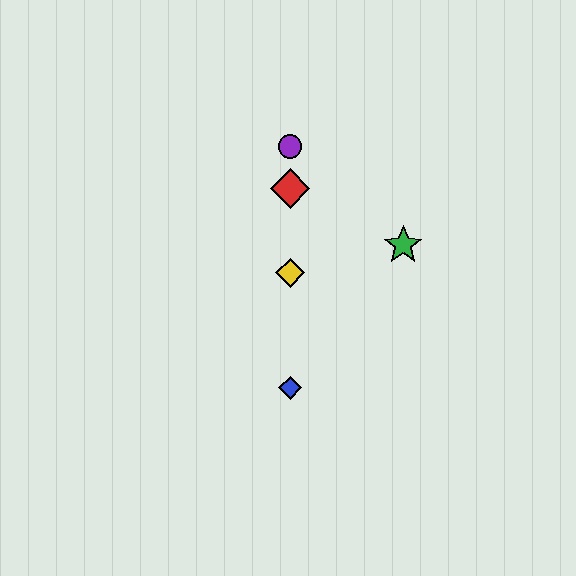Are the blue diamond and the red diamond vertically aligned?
Yes, both are at x≈290.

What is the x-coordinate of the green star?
The green star is at x≈403.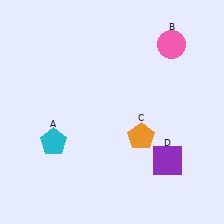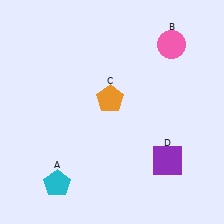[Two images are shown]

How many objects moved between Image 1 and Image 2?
2 objects moved between the two images.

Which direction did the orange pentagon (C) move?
The orange pentagon (C) moved up.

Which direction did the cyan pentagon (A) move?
The cyan pentagon (A) moved down.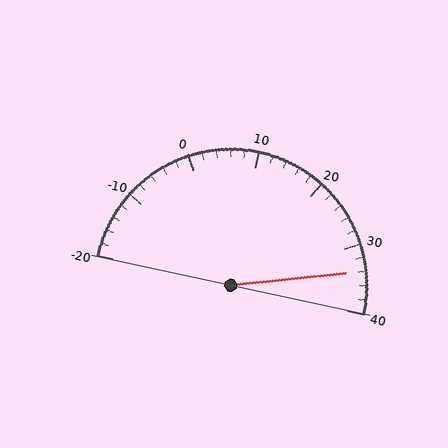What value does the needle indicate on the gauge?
The needle indicates approximately 34.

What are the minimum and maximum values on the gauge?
The gauge ranges from -20 to 40.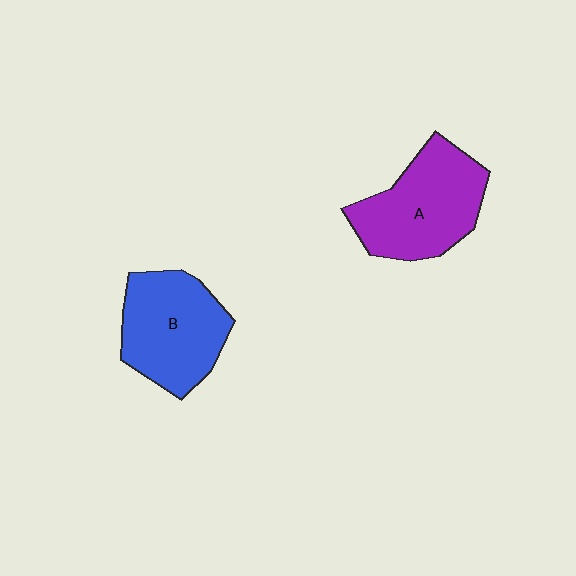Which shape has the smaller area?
Shape B (blue).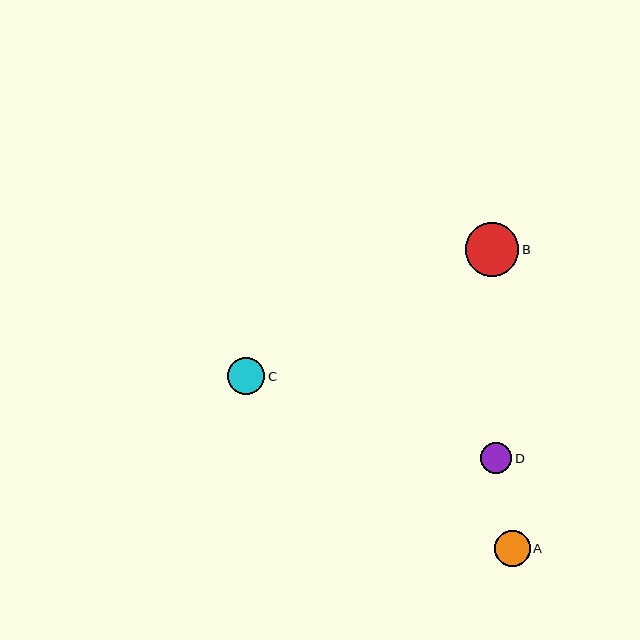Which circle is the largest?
Circle B is the largest with a size of approximately 54 pixels.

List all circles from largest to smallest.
From largest to smallest: B, C, A, D.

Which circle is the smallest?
Circle D is the smallest with a size of approximately 31 pixels.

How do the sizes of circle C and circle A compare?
Circle C and circle A are approximately the same size.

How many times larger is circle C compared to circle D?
Circle C is approximately 1.2 times the size of circle D.